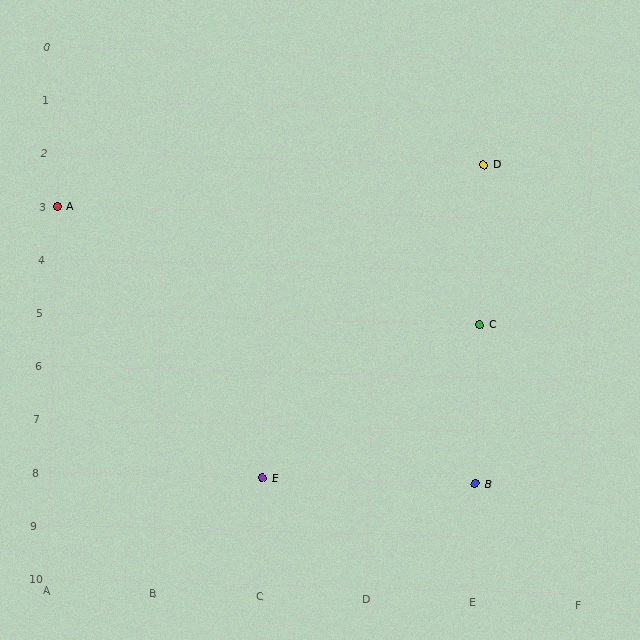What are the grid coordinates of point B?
Point B is at grid coordinates (E, 8).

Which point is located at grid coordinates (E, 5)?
Point C is at (E, 5).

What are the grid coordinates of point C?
Point C is at grid coordinates (E, 5).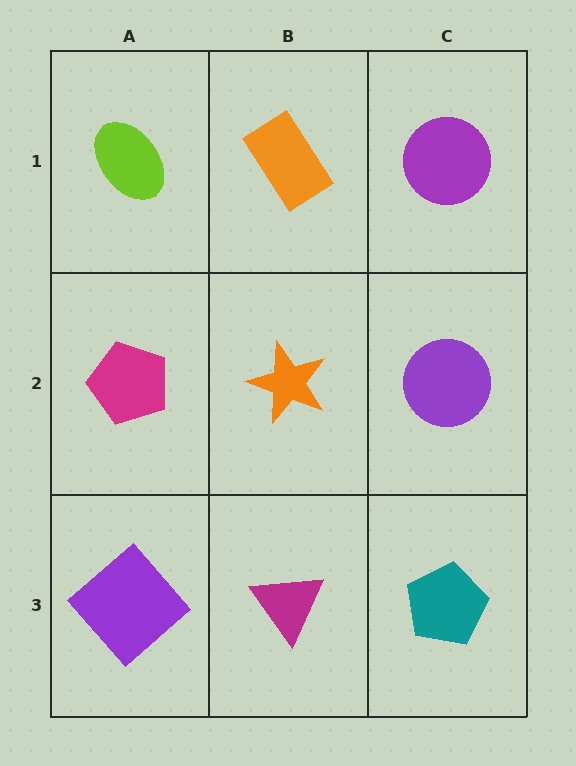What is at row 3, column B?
A magenta triangle.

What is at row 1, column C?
A purple circle.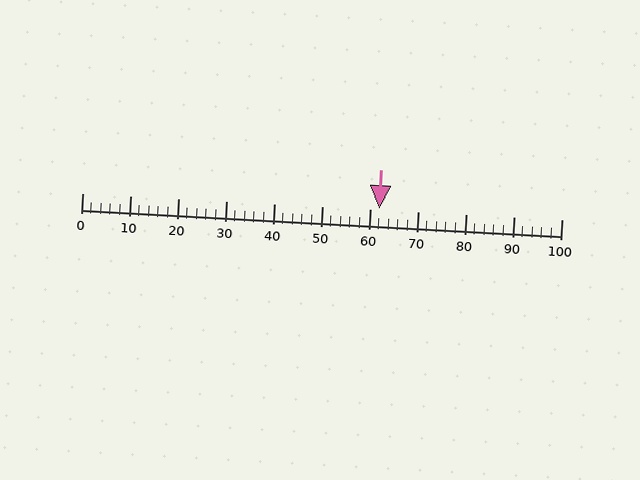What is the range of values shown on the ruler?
The ruler shows values from 0 to 100.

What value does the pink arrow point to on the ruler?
The pink arrow points to approximately 62.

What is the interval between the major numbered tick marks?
The major tick marks are spaced 10 units apart.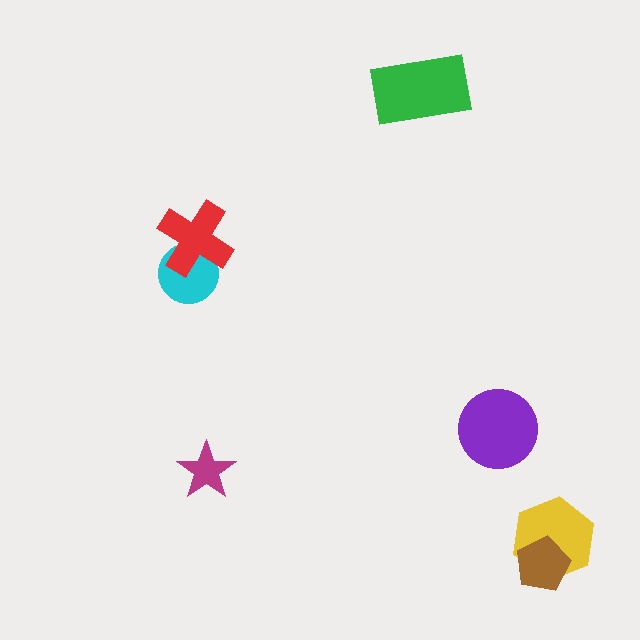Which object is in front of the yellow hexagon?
The brown pentagon is in front of the yellow hexagon.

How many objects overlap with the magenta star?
0 objects overlap with the magenta star.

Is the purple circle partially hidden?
No, no other shape covers it.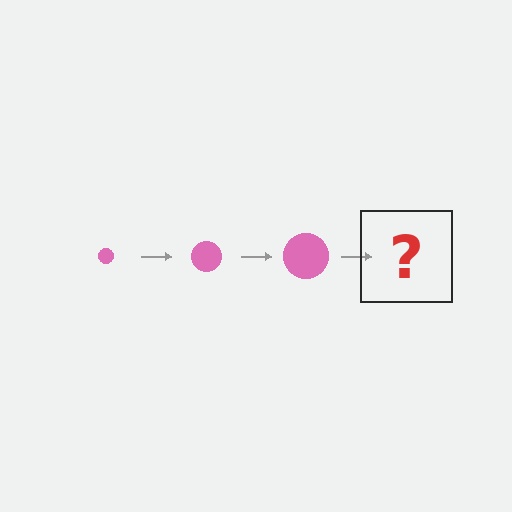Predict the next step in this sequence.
The next step is a pink circle, larger than the previous one.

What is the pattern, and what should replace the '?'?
The pattern is that the circle gets progressively larger each step. The '?' should be a pink circle, larger than the previous one.